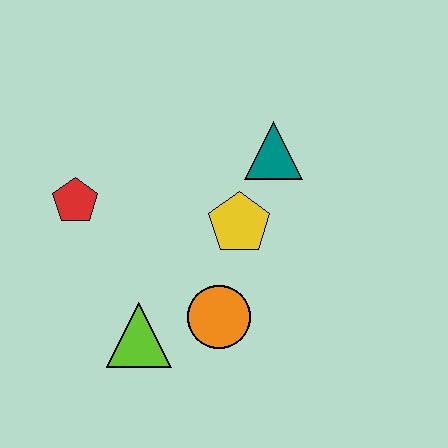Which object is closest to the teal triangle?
The yellow pentagon is closest to the teal triangle.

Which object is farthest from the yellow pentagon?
The red pentagon is farthest from the yellow pentagon.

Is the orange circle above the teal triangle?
No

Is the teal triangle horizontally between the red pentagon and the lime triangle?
No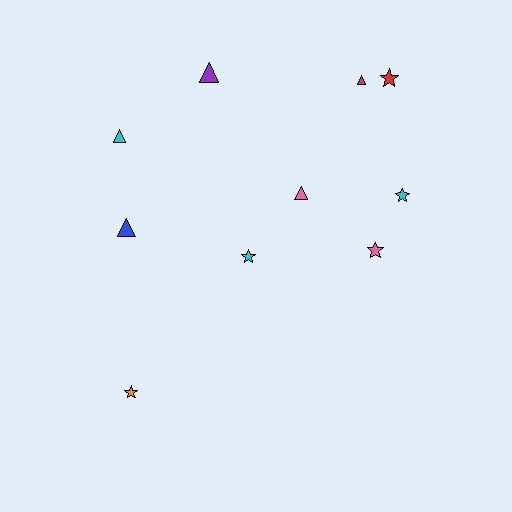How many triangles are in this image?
There are 5 triangles.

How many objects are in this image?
There are 10 objects.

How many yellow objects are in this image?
There are no yellow objects.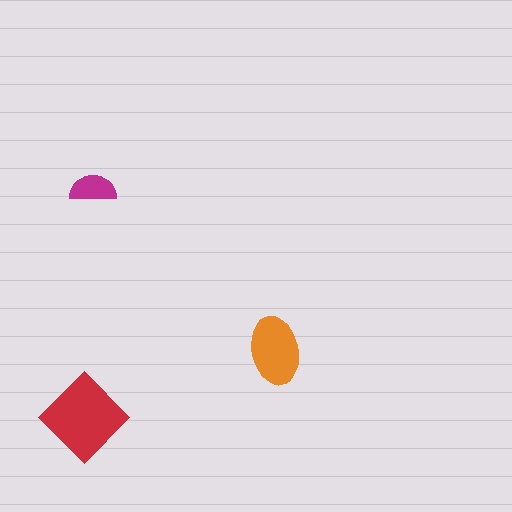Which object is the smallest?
The magenta semicircle.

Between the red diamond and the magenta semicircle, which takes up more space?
The red diamond.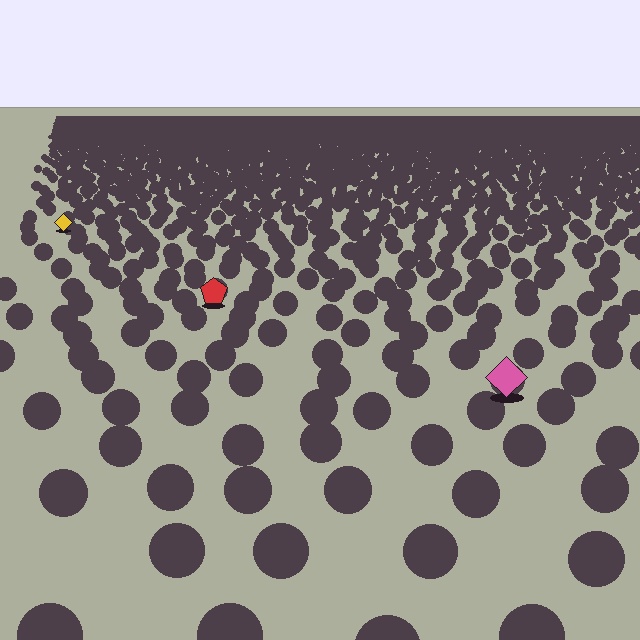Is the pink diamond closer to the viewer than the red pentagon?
Yes. The pink diamond is closer — you can tell from the texture gradient: the ground texture is coarser near it.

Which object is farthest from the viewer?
The yellow diamond is farthest from the viewer. It appears smaller and the ground texture around it is denser.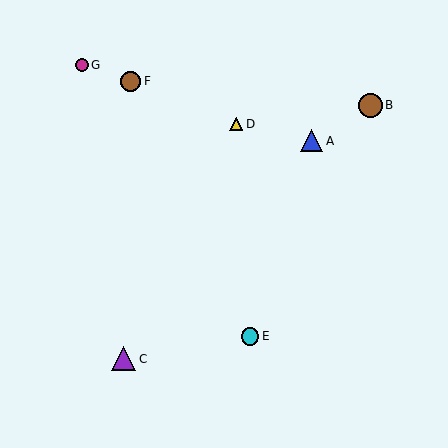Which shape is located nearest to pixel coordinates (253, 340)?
The cyan circle (labeled E) at (250, 336) is nearest to that location.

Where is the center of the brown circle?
The center of the brown circle is at (131, 81).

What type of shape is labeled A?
Shape A is a blue triangle.